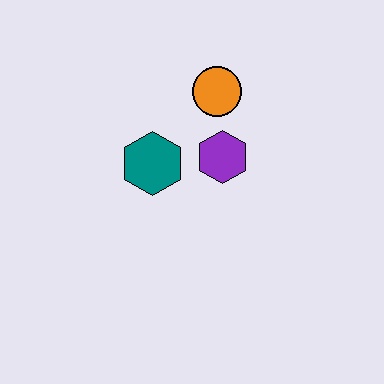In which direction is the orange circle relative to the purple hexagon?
The orange circle is above the purple hexagon.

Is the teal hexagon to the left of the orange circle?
Yes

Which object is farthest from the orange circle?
The teal hexagon is farthest from the orange circle.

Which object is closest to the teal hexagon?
The purple hexagon is closest to the teal hexagon.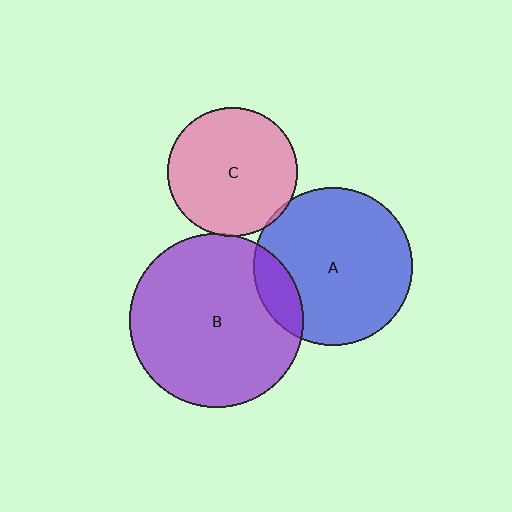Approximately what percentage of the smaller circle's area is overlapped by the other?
Approximately 5%.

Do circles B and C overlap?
Yes.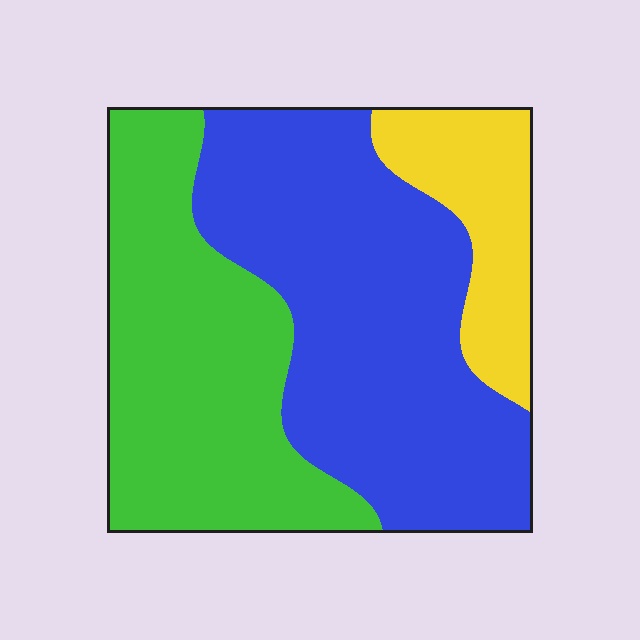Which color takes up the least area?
Yellow, at roughly 15%.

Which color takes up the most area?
Blue, at roughly 50%.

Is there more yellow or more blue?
Blue.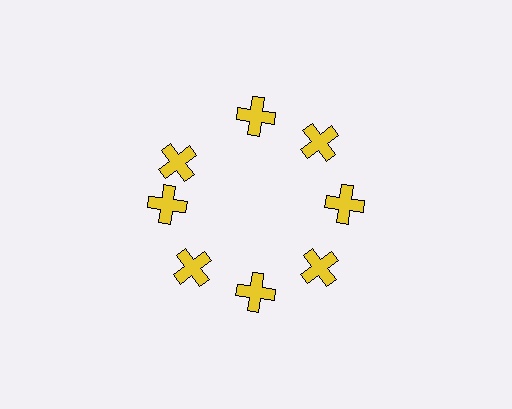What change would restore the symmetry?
The symmetry would be restored by rotating it back into even spacing with its neighbors so that all 8 crosses sit at equal angles and equal distance from the center.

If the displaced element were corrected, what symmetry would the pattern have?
It would have 8-fold rotational symmetry — the pattern would map onto itself every 45 degrees.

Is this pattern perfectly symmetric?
No. The 8 yellow crosses are arranged in a ring, but one element near the 10 o'clock position is rotated out of alignment along the ring, breaking the 8-fold rotational symmetry.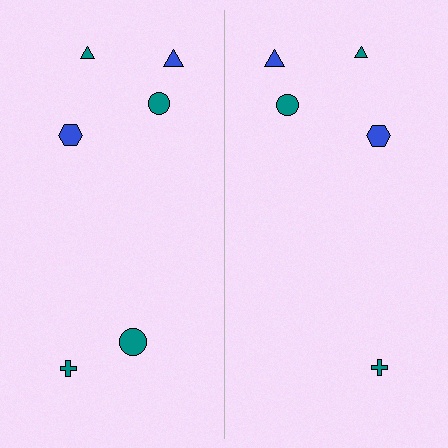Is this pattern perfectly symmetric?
No, the pattern is not perfectly symmetric. A teal circle is missing from the right side.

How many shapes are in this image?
There are 11 shapes in this image.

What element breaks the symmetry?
A teal circle is missing from the right side.